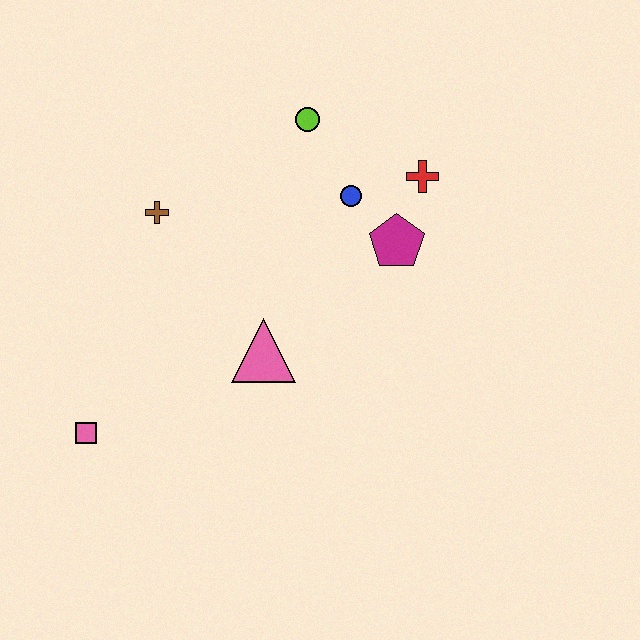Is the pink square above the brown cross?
No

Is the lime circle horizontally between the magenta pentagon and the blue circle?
No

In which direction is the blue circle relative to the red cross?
The blue circle is to the left of the red cross.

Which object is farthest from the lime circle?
The pink square is farthest from the lime circle.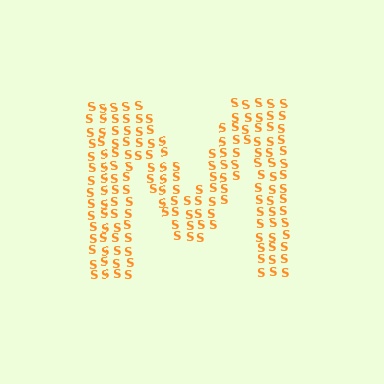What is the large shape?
The large shape is the letter M.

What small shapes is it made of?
It is made of small letter S's.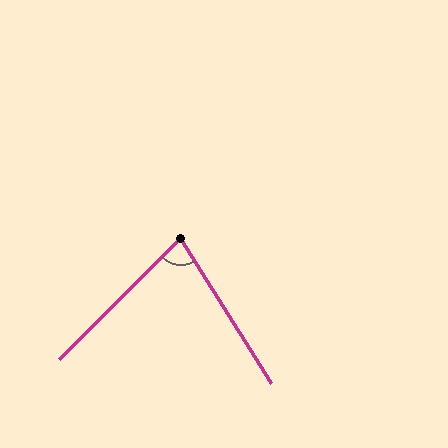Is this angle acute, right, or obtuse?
It is acute.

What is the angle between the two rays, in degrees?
Approximately 77 degrees.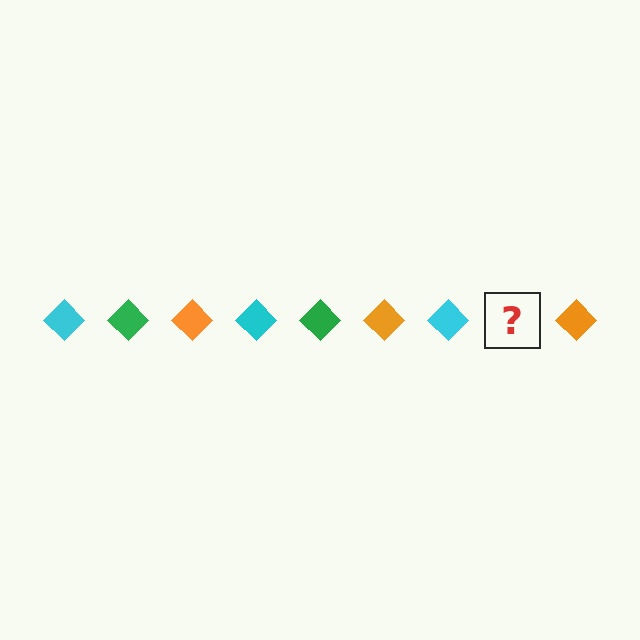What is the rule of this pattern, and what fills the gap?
The rule is that the pattern cycles through cyan, green, orange diamonds. The gap should be filled with a green diamond.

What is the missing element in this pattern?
The missing element is a green diamond.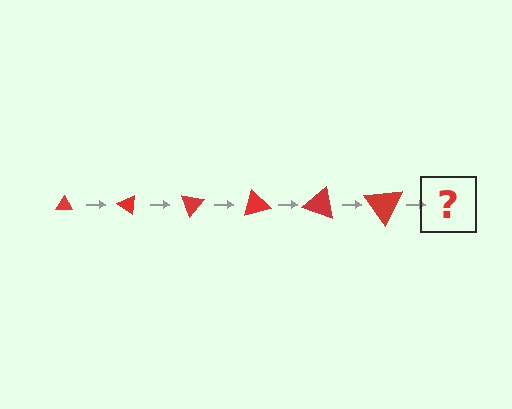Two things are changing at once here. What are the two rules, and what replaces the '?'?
The two rules are that the triangle grows larger each step and it rotates 35 degrees each step. The '?' should be a triangle, larger than the previous one and rotated 210 degrees from the start.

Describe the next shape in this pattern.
It should be a triangle, larger than the previous one and rotated 210 degrees from the start.